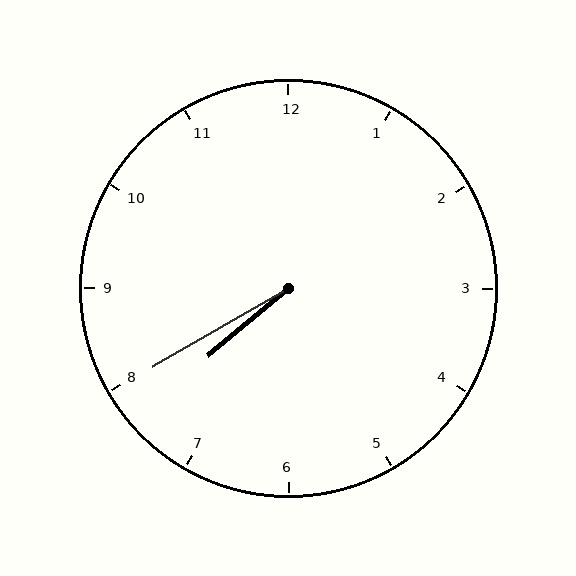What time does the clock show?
7:40.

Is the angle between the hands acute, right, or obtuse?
It is acute.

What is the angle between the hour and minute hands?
Approximately 10 degrees.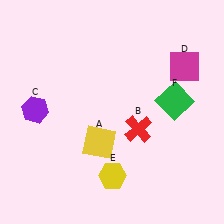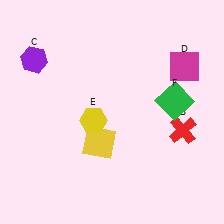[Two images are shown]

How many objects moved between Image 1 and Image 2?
3 objects moved between the two images.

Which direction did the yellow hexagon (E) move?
The yellow hexagon (E) moved up.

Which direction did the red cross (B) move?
The red cross (B) moved right.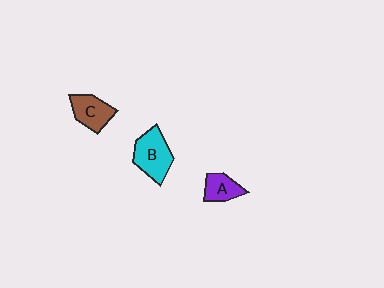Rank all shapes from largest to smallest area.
From largest to smallest: B (cyan), C (brown), A (purple).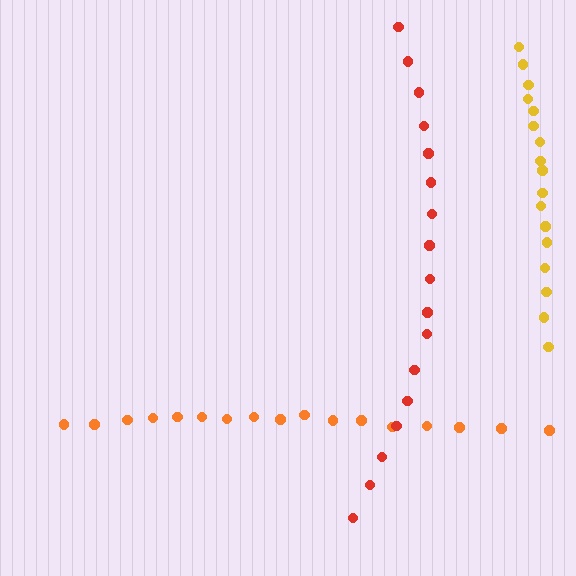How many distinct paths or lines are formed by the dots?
There are 3 distinct paths.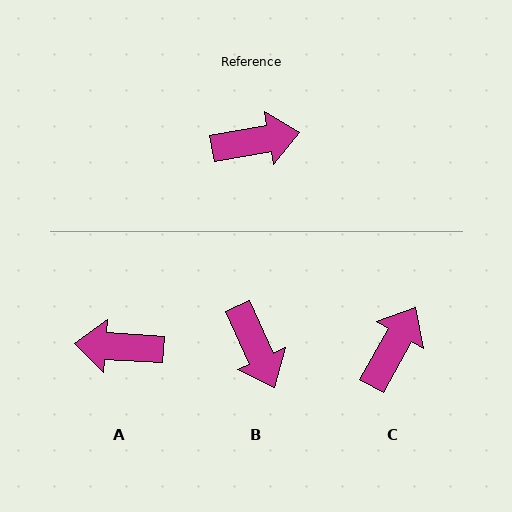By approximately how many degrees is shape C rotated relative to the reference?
Approximately 50 degrees counter-clockwise.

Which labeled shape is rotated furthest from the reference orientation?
A, about 166 degrees away.